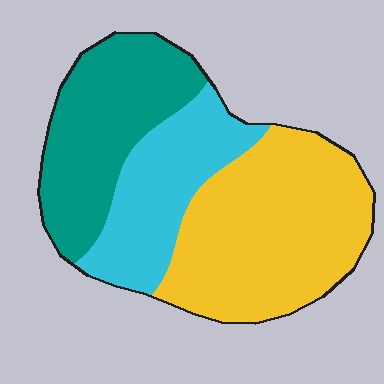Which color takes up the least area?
Cyan, at roughly 25%.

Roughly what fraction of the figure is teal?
Teal takes up between a quarter and a half of the figure.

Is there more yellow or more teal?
Yellow.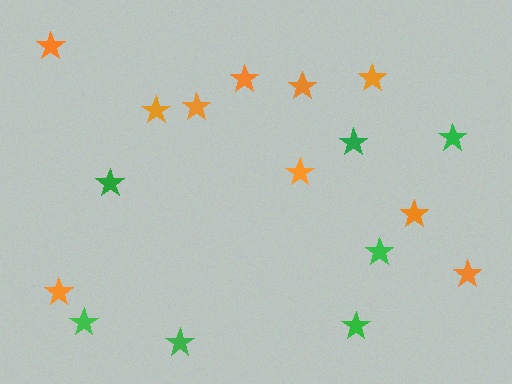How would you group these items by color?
There are 2 groups: one group of green stars (7) and one group of orange stars (10).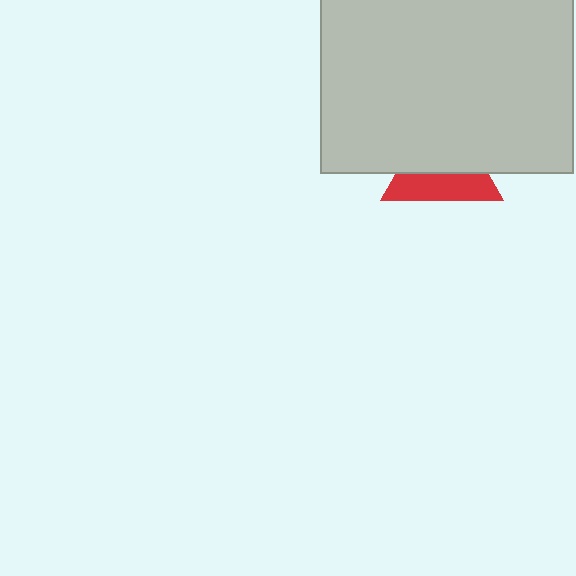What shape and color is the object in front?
The object in front is a light gray rectangle.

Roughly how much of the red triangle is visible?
A small part of it is visible (roughly 45%).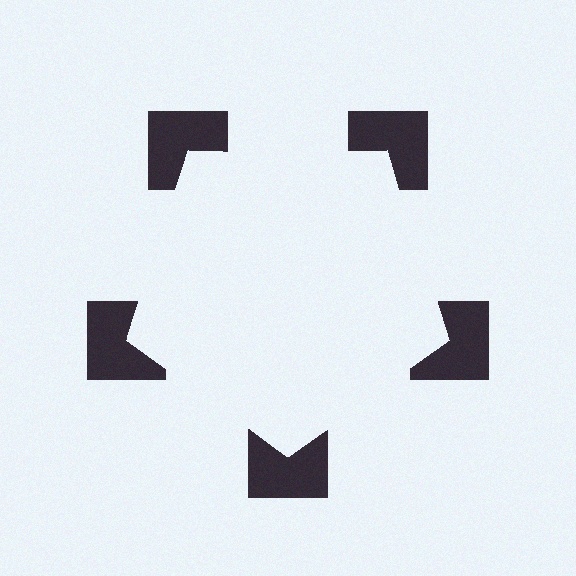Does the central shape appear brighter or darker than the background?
It typically appears slightly brighter than the background, even though no actual brightness change is drawn.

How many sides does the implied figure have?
5 sides.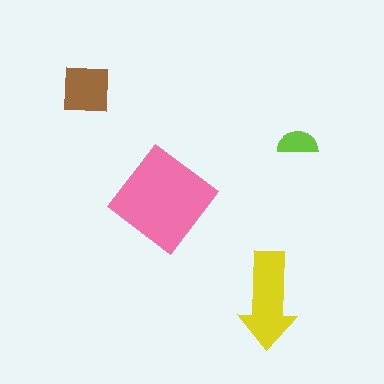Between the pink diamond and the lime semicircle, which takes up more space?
The pink diamond.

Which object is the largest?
The pink diamond.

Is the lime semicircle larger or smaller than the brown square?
Smaller.